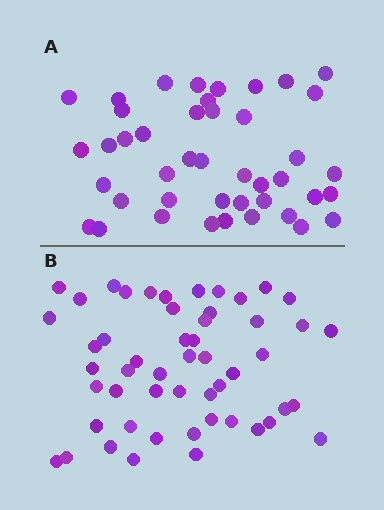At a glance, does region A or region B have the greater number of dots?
Region B (the bottom region) has more dots.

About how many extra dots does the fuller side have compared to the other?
Region B has roughly 8 or so more dots than region A.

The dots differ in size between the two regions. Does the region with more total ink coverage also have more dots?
No. Region A has more total ink coverage because its dots are larger, but region B actually contains more individual dots. Total area can be misleading — the number of items is what matters here.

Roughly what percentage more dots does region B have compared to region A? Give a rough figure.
About 20% more.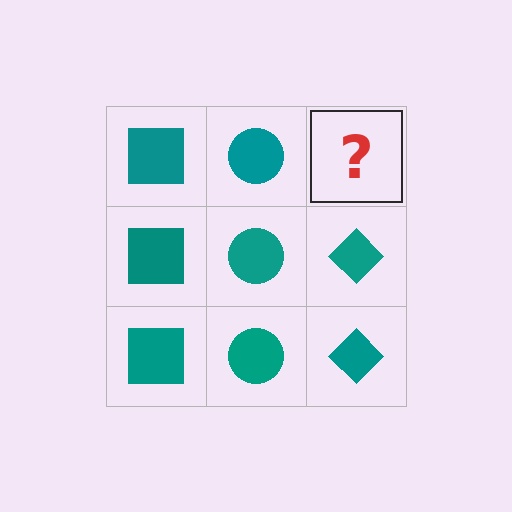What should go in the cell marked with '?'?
The missing cell should contain a teal diamond.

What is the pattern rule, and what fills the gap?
The rule is that each column has a consistent shape. The gap should be filled with a teal diamond.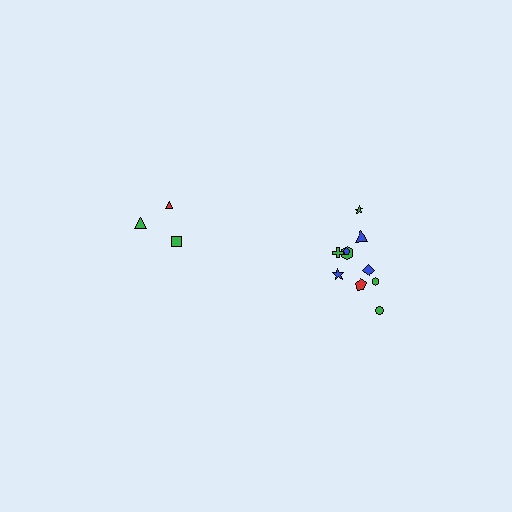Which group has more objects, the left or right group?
The right group.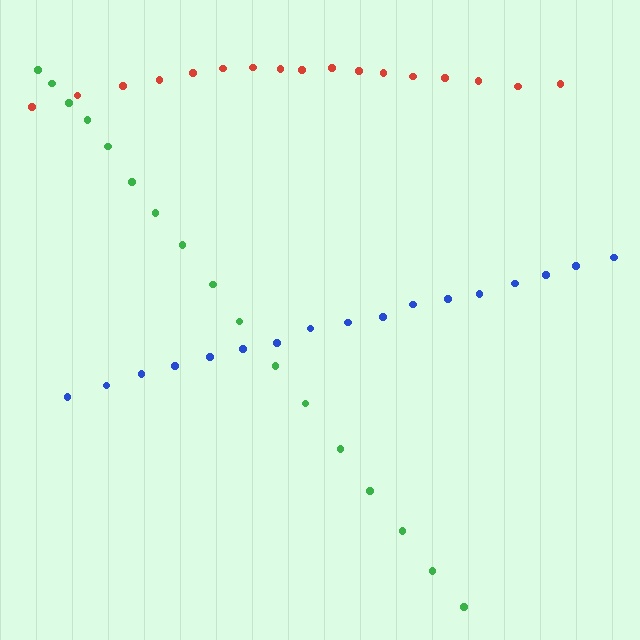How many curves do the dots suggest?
There are 3 distinct paths.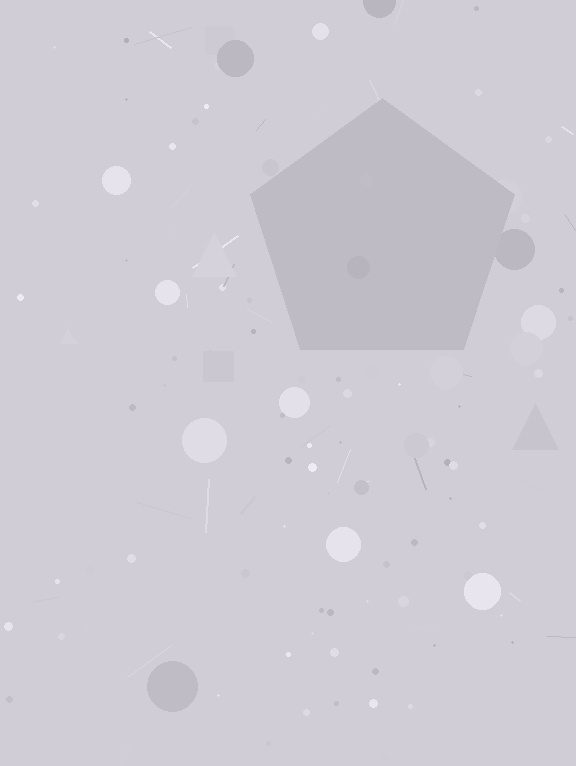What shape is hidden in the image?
A pentagon is hidden in the image.